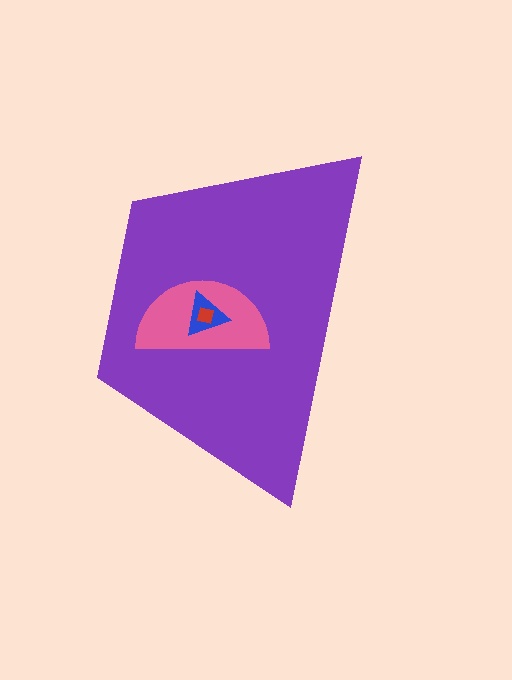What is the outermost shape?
The purple trapezoid.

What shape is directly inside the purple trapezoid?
The pink semicircle.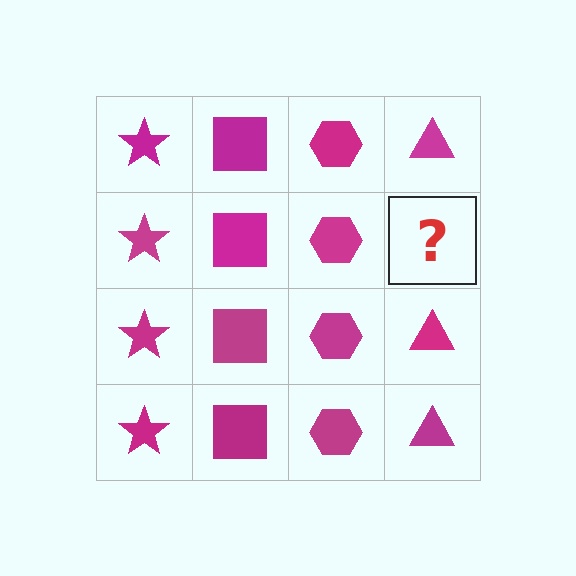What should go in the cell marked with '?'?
The missing cell should contain a magenta triangle.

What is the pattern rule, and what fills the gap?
The rule is that each column has a consistent shape. The gap should be filled with a magenta triangle.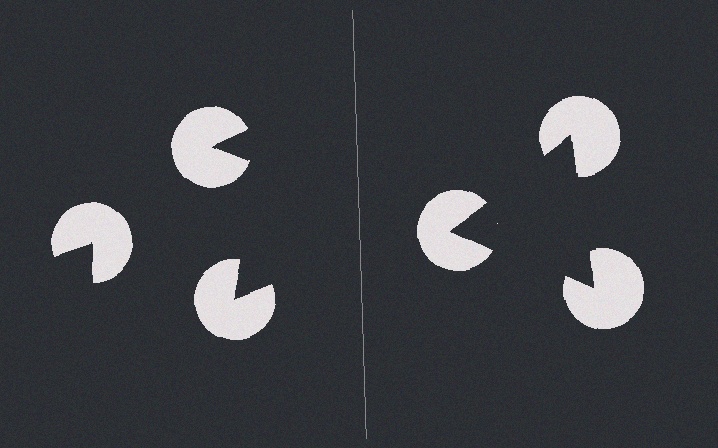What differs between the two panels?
The pac-man discs are positioned identically on both sides; only the wedge orientations differ. On the right they align to a triangle; on the left they are misaligned.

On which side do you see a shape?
An illusory triangle appears on the right side. On the left side the wedge cuts are rotated, so no coherent shape forms.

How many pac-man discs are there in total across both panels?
6 — 3 on each side.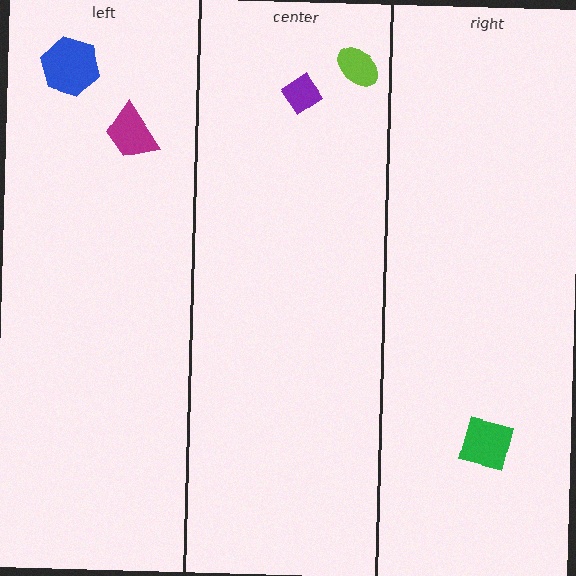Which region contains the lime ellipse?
The center region.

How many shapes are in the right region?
1.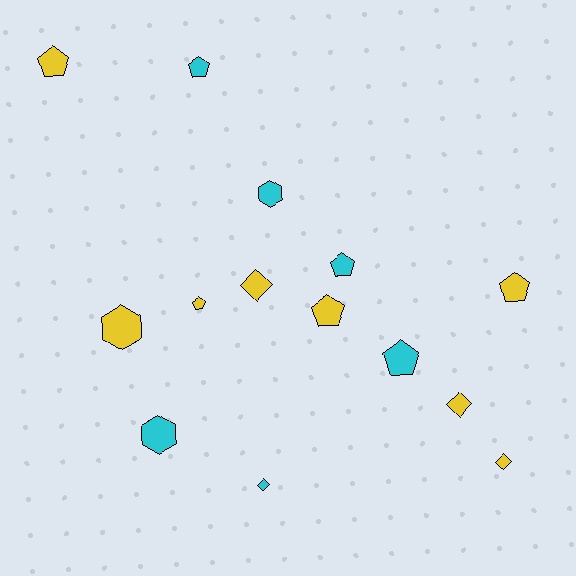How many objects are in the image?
There are 14 objects.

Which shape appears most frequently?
Pentagon, with 7 objects.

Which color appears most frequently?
Yellow, with 8 objects.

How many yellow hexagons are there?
There is 1 yellow hexagon.